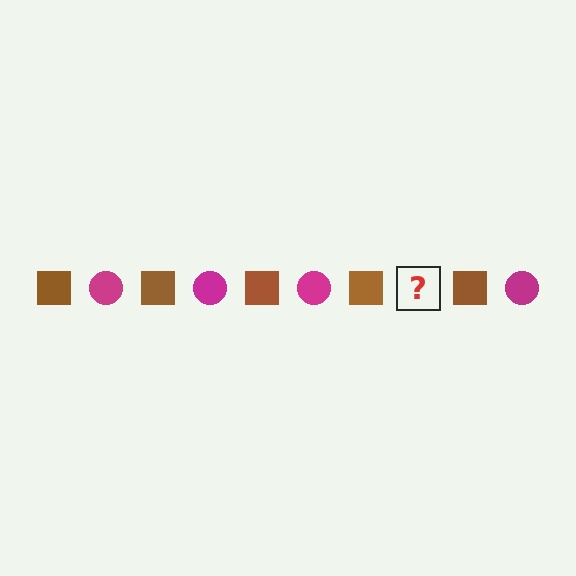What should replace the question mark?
The question mark should be replaced with a magenta circle.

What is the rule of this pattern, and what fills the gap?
The rule is that the pattern alternates between brown square and magenta circle. The gap should be filled with a magenta circle.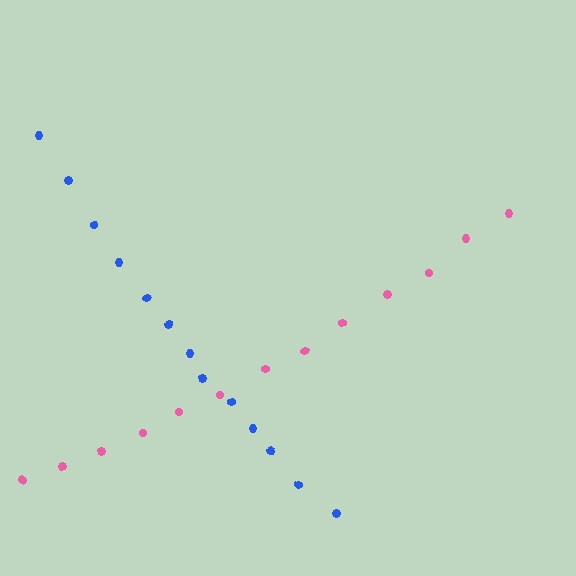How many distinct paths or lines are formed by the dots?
There are 2 distinct paths.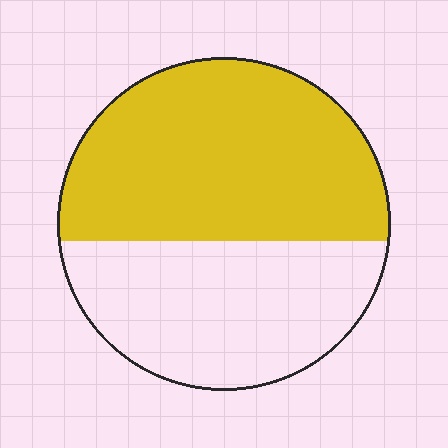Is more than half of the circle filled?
Yes.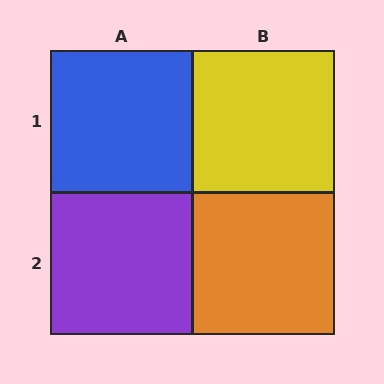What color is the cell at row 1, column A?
Blue.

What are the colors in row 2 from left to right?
Purple, orange.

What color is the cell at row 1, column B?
Yellow.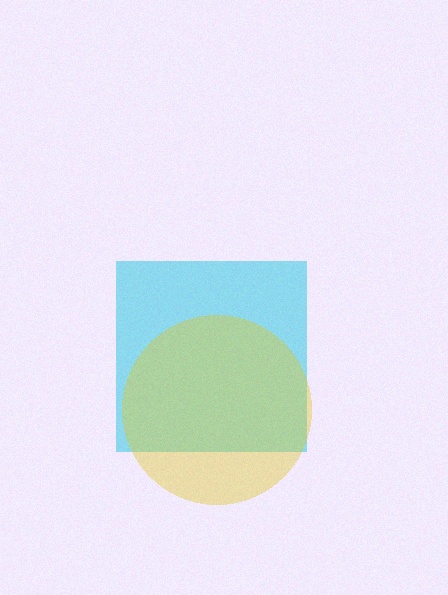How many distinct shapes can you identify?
There are 2 distinct shapes: a cyan square, a yellow circle.